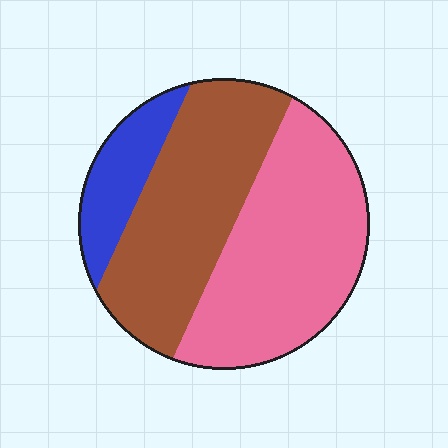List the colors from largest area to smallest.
From largest to smallest: pink, brown, blue.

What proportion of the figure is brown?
Brown covers roughly 40% of the figure.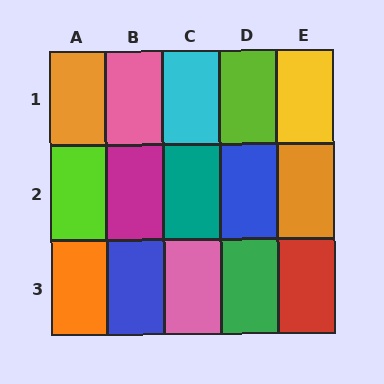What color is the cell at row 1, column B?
Pink.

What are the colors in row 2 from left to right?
Lime, magenta, teal, blue, orange.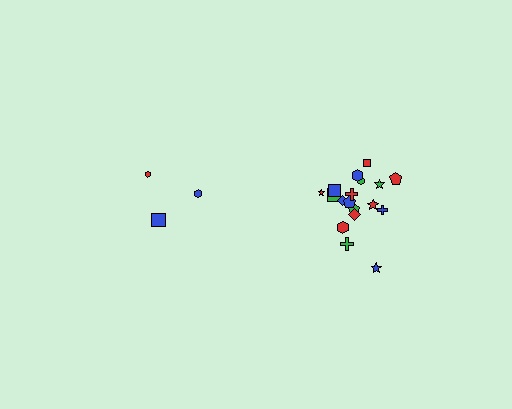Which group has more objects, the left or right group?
The right group.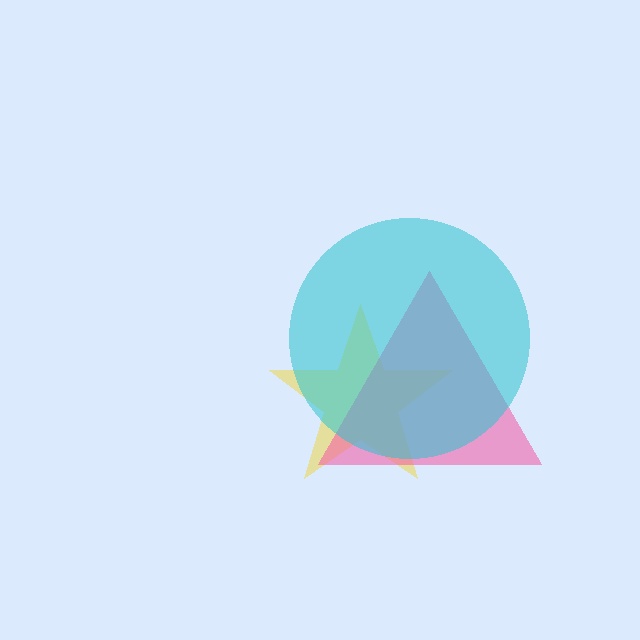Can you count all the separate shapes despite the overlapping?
Yes, there are 3 separate shapes.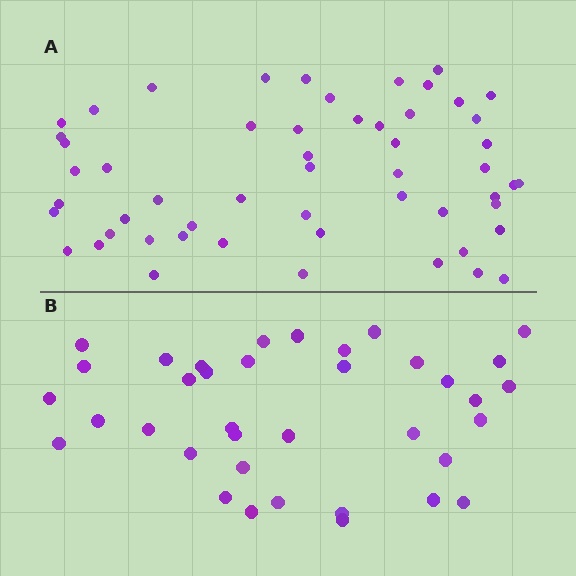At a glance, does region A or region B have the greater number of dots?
Region A (the top region) has more dots.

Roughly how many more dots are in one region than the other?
Region A has approximately 15 more dots than region B.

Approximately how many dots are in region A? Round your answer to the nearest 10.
About 50 dots. (The exact count is 54, which rounds to 50.)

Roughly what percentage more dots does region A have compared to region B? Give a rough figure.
About 45% more.